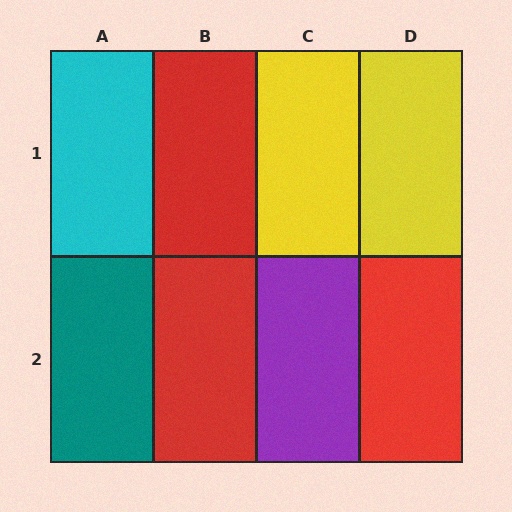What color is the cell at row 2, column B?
Red.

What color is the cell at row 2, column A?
Teal.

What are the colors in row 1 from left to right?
Cyan, red, yellow, yellow.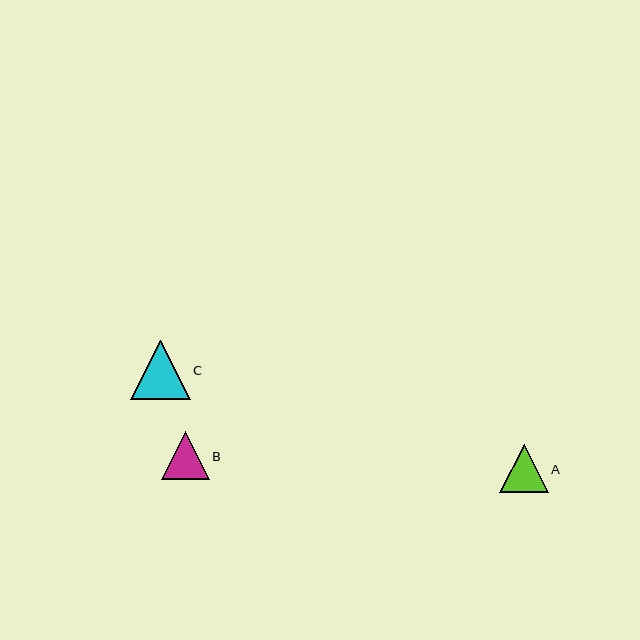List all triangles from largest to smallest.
From largest to smallest: C, A, B.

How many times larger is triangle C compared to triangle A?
Triangle C is approximately 1.2 times the size of triangle A.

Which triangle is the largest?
Triangle C is the largest with a size of approximately 60 pixels.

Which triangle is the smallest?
Triangle B is the smallest with a size of approximately 47 pixels.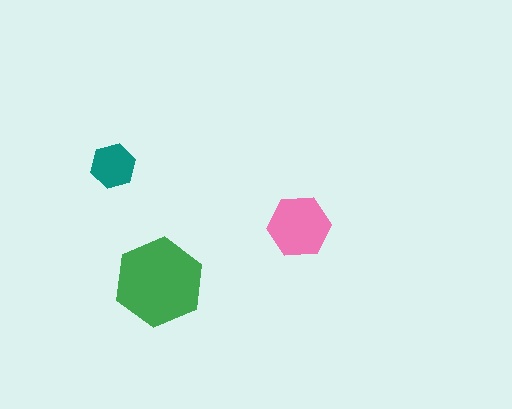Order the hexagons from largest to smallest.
the green one, the pink one, the teal one.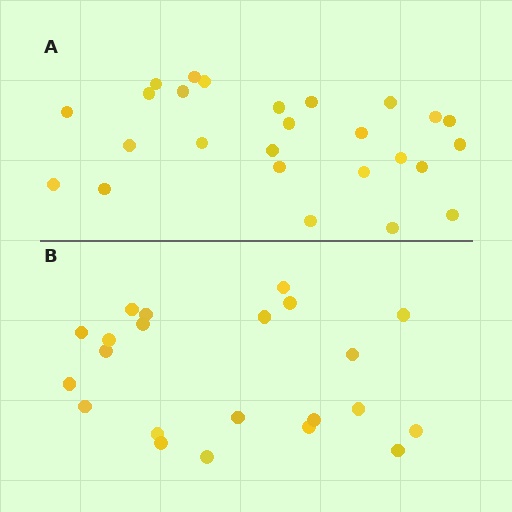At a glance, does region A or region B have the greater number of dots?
Region A (the top region) has more dots.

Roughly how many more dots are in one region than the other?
Region A has about 4 more dots than region B.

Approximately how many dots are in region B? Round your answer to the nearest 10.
About 20 dots. (The exact count is 22, which rounds to 20.)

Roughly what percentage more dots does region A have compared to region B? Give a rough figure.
About 20% more.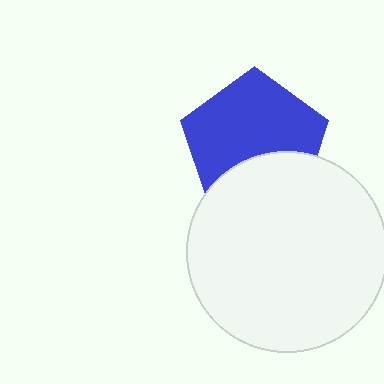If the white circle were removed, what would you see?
You would see the complete blue pentagon.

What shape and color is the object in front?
The object in front is a white circle.